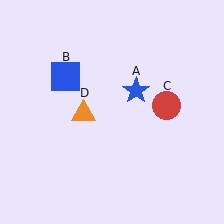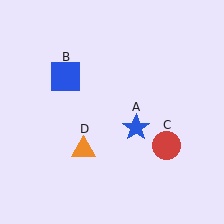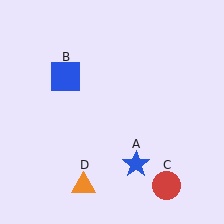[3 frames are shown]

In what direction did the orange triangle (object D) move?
The orange triangle (object D) moved down.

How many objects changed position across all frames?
3 objects changed position: blue star (object A), red circle (object C), orange triangle (object D).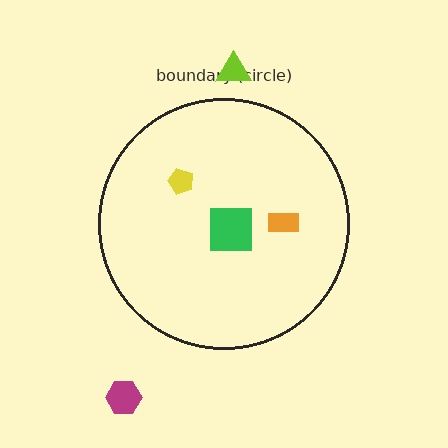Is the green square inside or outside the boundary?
Inside.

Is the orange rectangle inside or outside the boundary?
Inside.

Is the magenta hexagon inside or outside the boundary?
Outside.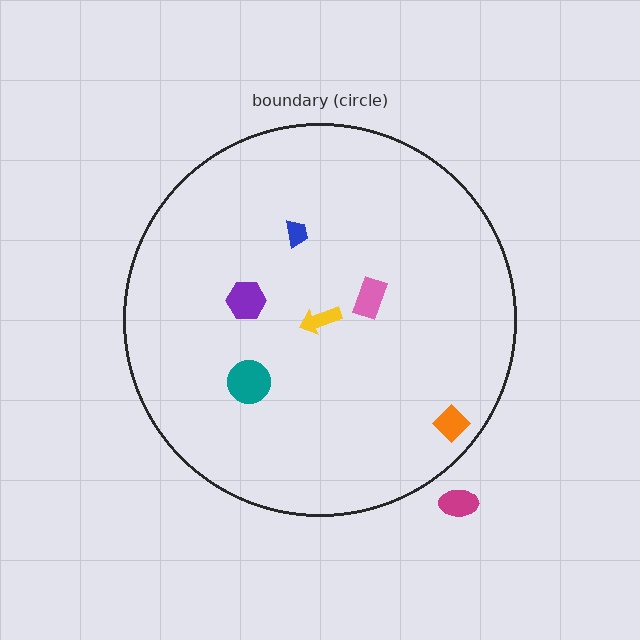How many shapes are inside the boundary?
6 inside, 1 outside.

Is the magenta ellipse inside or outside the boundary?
Outside.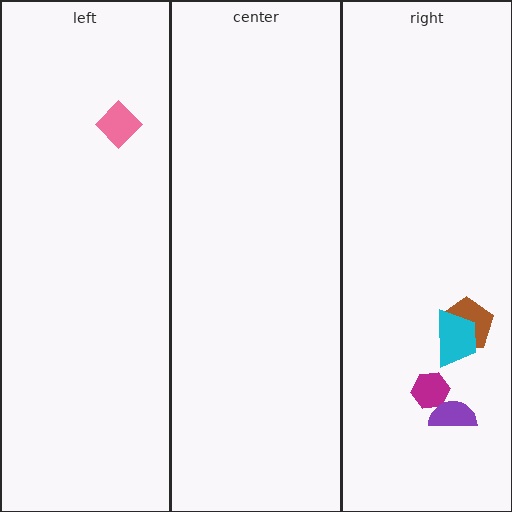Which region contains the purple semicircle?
The right region.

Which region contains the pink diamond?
The left region.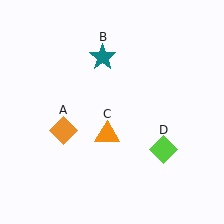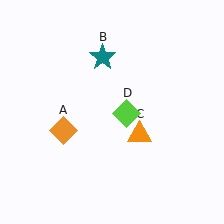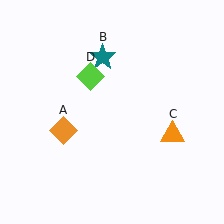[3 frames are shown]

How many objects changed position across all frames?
2 objects changed position: orange triangle (object C), lime diamond (object D).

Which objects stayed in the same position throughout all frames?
Orange diamond (object A) and teal star (object B) remained stationary.